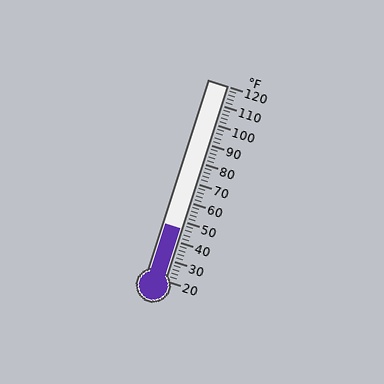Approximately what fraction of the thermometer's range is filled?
The thermometer is filled to approximately 25% of its range.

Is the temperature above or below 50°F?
The temperature is below 50°F.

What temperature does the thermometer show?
The thermometer shows approximately 46°F.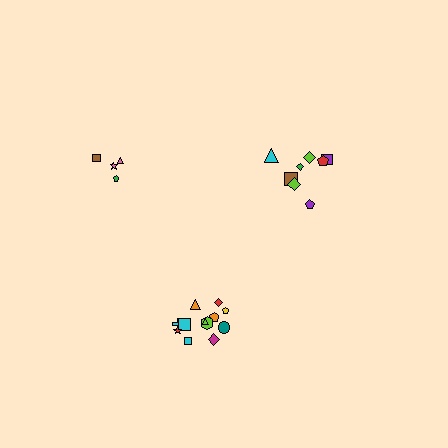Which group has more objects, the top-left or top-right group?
The top-right group.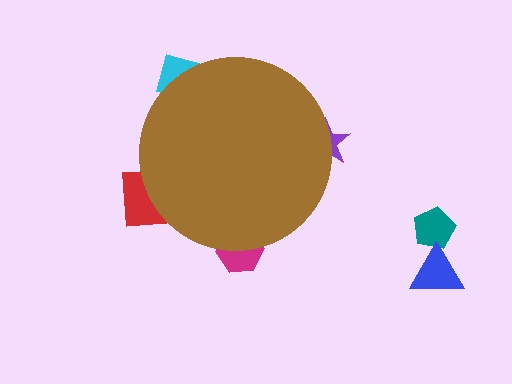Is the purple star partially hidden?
Yes, the purple star is partially hidden behind the brown circle.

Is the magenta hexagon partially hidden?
Yes, the magenta hexagon is partially hidden behind the brown circle.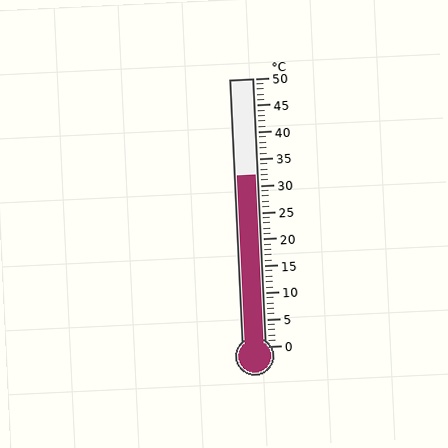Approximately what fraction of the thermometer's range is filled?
The thermometer is filled to approximately 65% of its range.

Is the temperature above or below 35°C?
The temperature is below 35°C.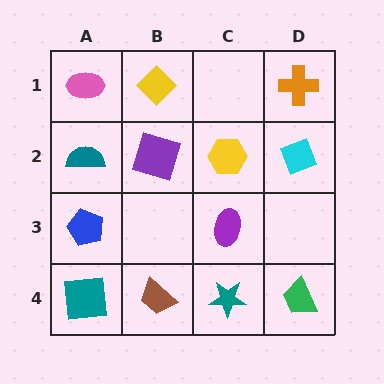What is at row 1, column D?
An orange cross.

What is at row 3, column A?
A blue pentagon.